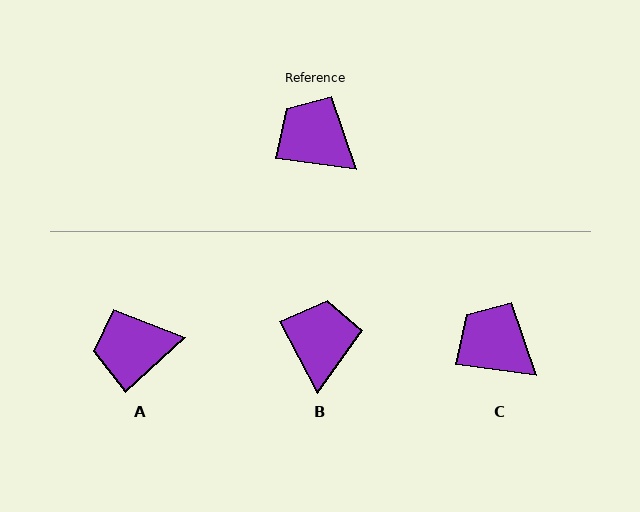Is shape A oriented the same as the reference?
No, it is off by about 50 degrees.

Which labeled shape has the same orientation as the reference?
C.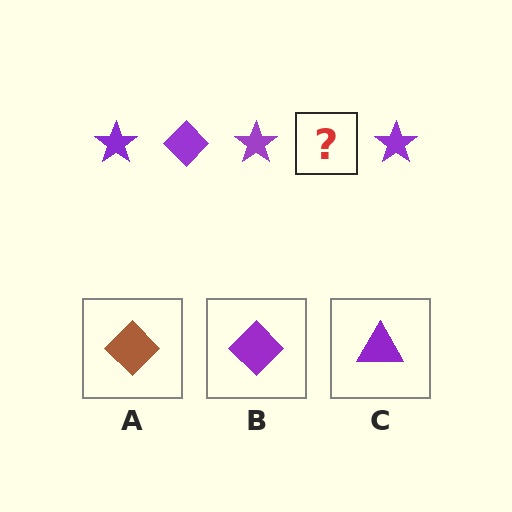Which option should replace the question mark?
Option B.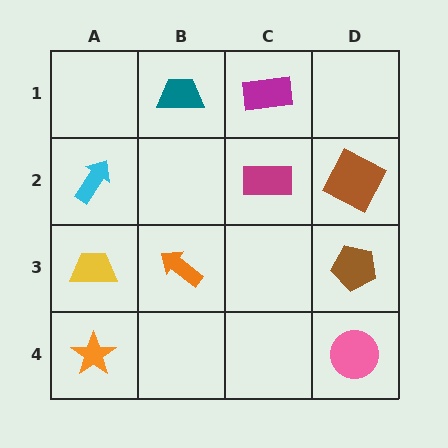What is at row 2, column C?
A magenta rectangle.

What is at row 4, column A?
An orange star.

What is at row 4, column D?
A pink circle.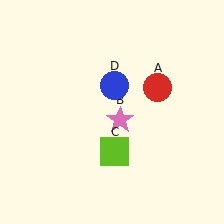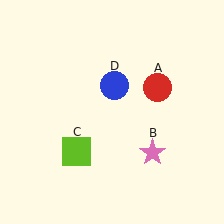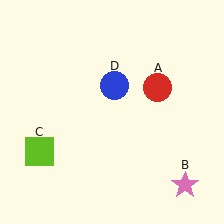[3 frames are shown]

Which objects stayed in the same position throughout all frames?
Red circle (object A) and blue circle (object D) remained stationary.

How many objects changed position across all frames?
2 objects changed position: pink star (object B), lime square (object C).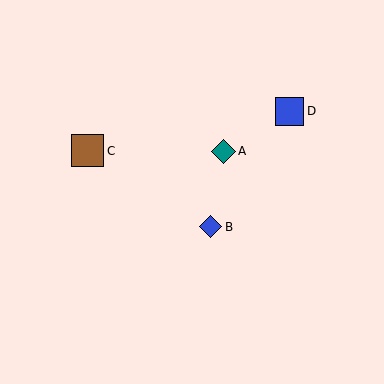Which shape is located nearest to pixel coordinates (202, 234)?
The blue diamond (labeled B) at (211, 227) is nearest to that location.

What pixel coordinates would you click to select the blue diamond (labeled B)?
Click at (211, 227) to select the blue diamond B.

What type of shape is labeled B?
Shape B is a blue diamond.